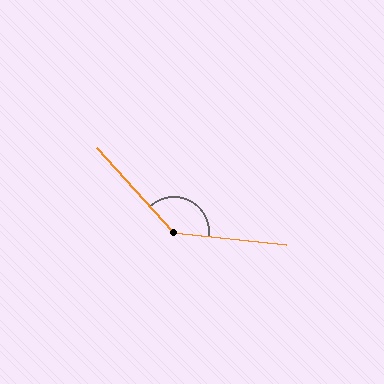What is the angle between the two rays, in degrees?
Approximately 138 degrees.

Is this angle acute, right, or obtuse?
It is obtuse.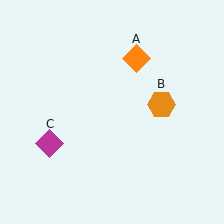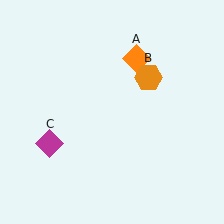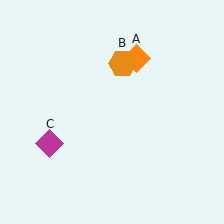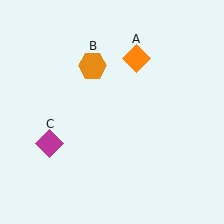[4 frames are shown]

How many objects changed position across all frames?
1 object changed position: orange hexagon (object B).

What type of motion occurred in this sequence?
The orange hexagon (object B) rotated counterclockwise around the center of the scene.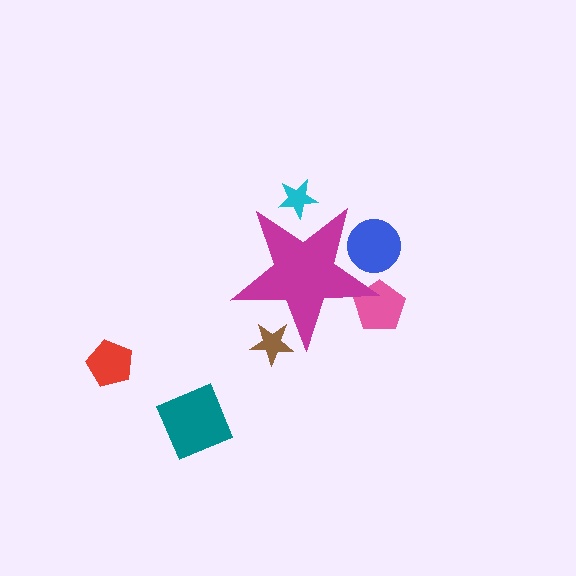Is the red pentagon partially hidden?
No, the red pentagon is fully visible.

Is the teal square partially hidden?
No, the teal square is fully visible.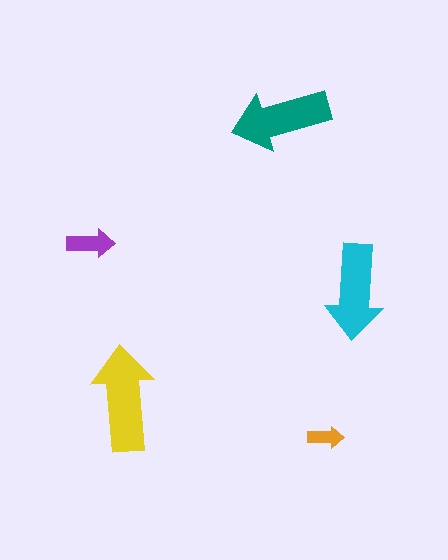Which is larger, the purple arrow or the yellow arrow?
The yellow one.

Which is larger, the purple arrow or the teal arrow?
The teal one.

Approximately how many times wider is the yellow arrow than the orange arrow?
About 3 times wider.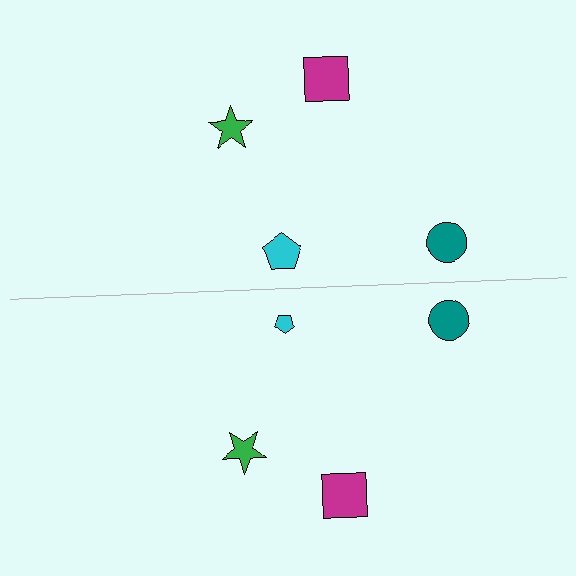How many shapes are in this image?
There are 8 shapes in this image.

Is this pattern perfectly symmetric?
No, the pattern is not perfectly symmetric. The cyan pentagon on the bottom side has a different size than its mirror counterpart.